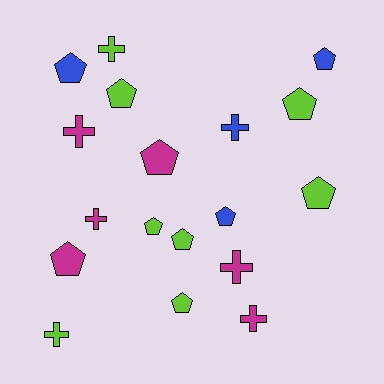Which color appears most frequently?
Lime, with 8 objects.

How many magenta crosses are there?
There are 4 magenta crosses.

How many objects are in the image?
There are 18 objects.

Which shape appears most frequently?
Pentagon, with 11 objects.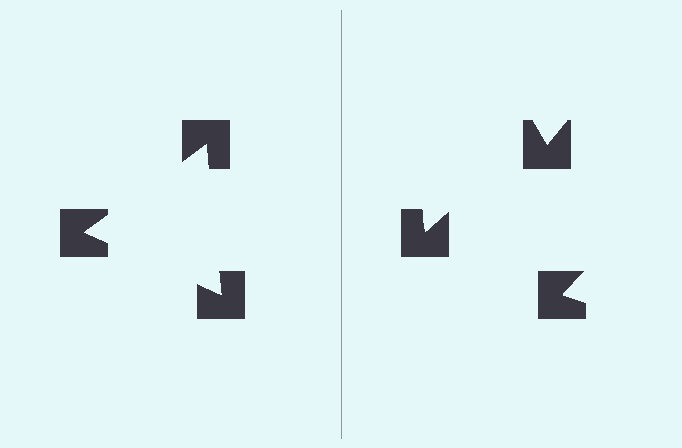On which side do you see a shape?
An illusory triangle appears on the left side. On the right side the wedge cuts are rotated, so no coherent shape forms.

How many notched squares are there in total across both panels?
6 — 3 on each side.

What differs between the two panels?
The notched squares are positioned identically on both sides; only the wedge orientations differ. On the left they align to a triangle; on the right they are misaligned.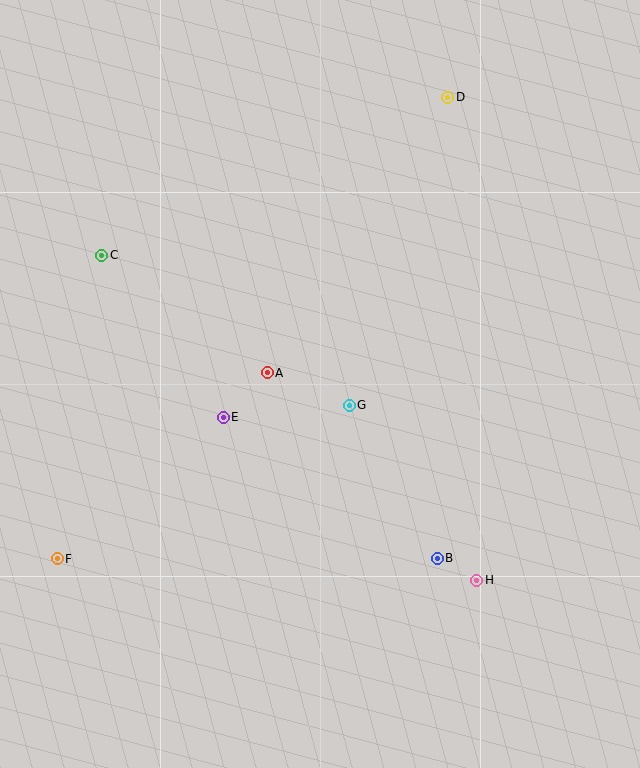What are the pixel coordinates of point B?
Point B is at (437, 558).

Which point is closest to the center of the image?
Point G at (349, 405) is closest to the center.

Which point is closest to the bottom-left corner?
Point F is closest to the bottom-left corner.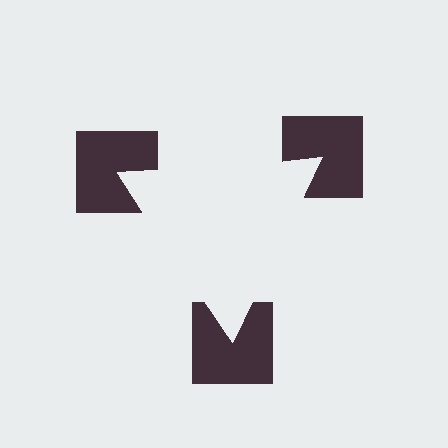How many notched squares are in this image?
There are 3 — one at each vertex of the illusory triangle.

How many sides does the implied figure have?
3 sides.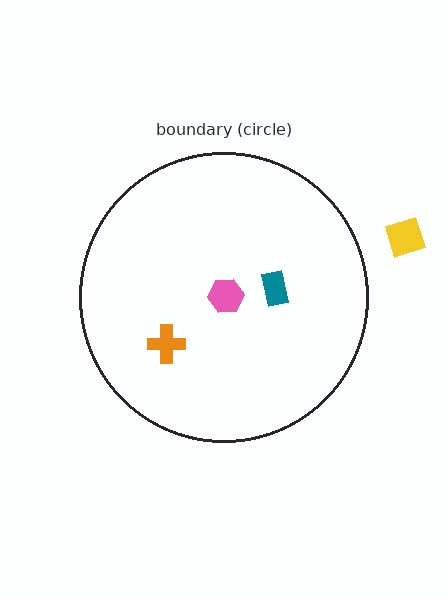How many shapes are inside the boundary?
3 inside, 1 outside.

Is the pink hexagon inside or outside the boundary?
Inside.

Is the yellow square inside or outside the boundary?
Outside.